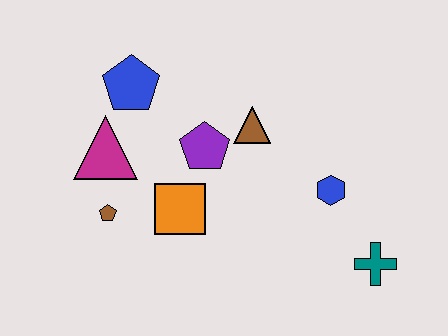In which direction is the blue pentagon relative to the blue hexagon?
The blue pentagon is to the left of the blue hexagon.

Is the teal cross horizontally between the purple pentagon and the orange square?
No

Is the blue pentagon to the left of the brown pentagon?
No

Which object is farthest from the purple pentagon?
The teal cross is farthest from the purple pentagon.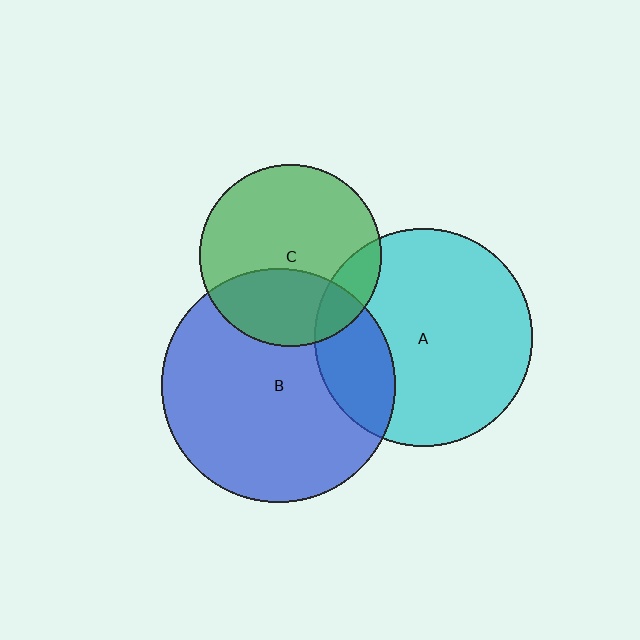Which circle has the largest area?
Circle B (blue).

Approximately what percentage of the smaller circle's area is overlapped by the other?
Approximately 25%.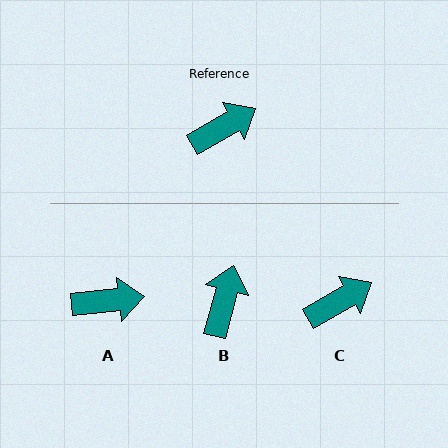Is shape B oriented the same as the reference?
No, it is off by about 45 degrees.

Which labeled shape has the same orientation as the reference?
C.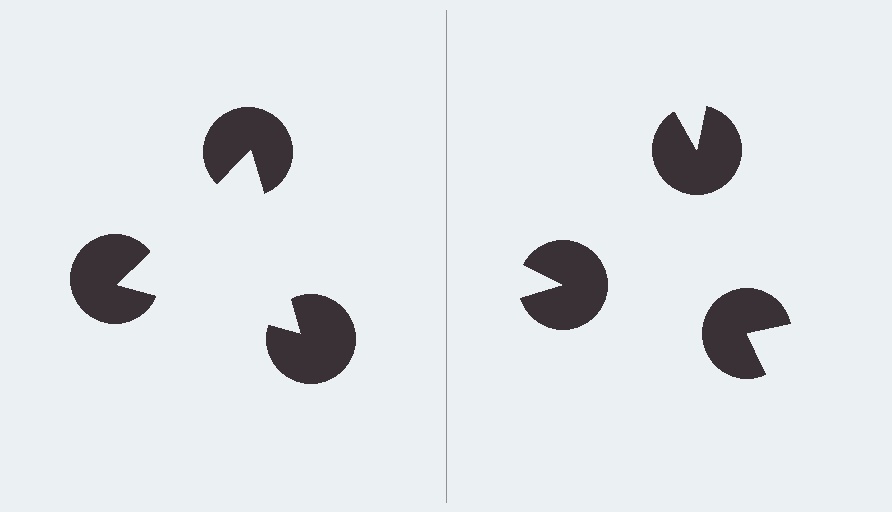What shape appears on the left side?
An illusory triangle.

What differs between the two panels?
The pac-man discs are positioned identically on both sides; only the wedge orientations differ. On the left they align to a triangle; on the right they are misaligned.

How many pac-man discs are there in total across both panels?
6 — 3 on each side.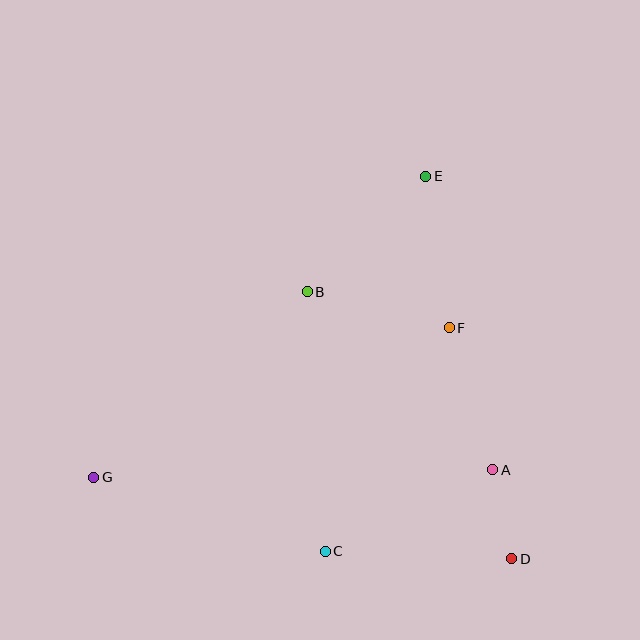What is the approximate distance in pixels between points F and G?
The distance between F and G is approximately 386 pixels.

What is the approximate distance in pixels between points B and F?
The distance between B and F is approximately 146 pixels.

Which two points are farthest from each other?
Points E and G are farthest from each other.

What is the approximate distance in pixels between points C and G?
The distance between C and G is approximately 243 pixels.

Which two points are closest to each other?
Points A and D are closest to each other.